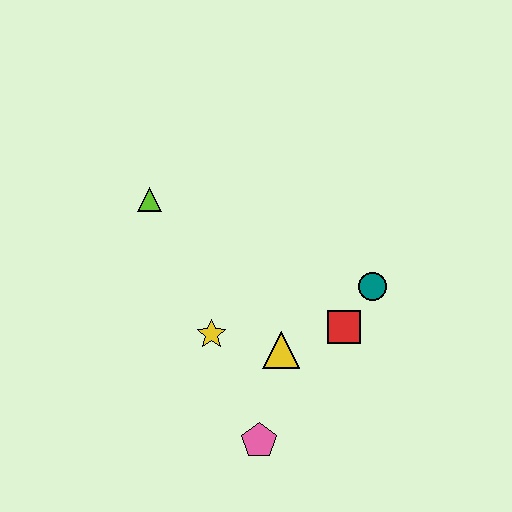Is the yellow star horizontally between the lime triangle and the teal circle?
Yes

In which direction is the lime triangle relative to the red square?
The lime triangle is to the left of the red square.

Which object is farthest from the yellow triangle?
The lime triangle is farthest from the yellow triangle.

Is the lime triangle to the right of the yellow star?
No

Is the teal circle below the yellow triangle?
No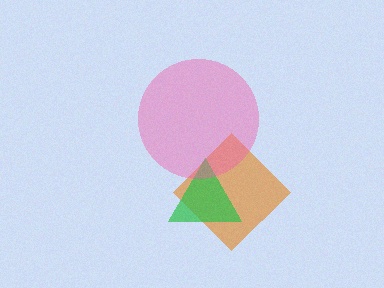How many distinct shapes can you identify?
There are 3 distinct shapes: an orange diamond, a green triangle, a pink circle.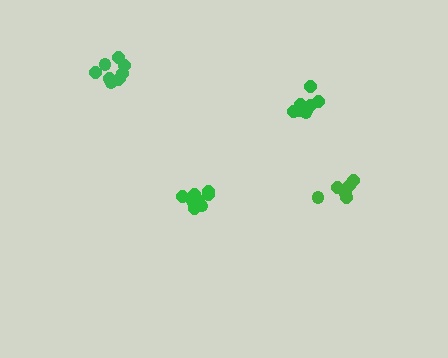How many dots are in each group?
Group 1: 10 dots, Group 2: 6 dots, Group 3: 8 dots, Group 4: 8 dots (32 total).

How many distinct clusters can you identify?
There are 4 distinct clusters.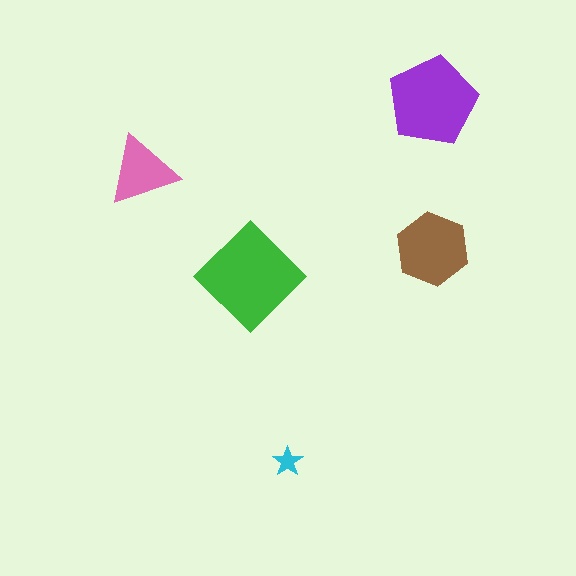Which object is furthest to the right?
The purple pentagon is rightmost.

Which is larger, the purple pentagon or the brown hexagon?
The purple pentagon.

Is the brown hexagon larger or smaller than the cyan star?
Larger.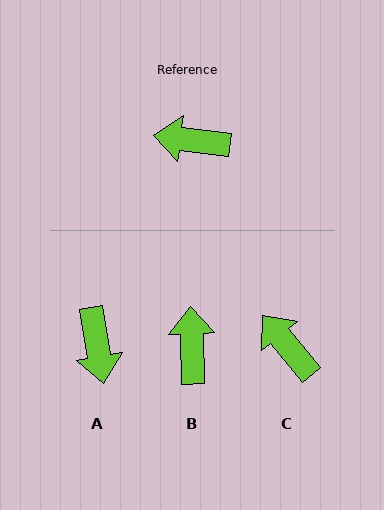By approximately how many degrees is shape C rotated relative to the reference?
Approximately 44 degrees clockwise.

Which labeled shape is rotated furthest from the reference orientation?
A, about 106 degrees away.